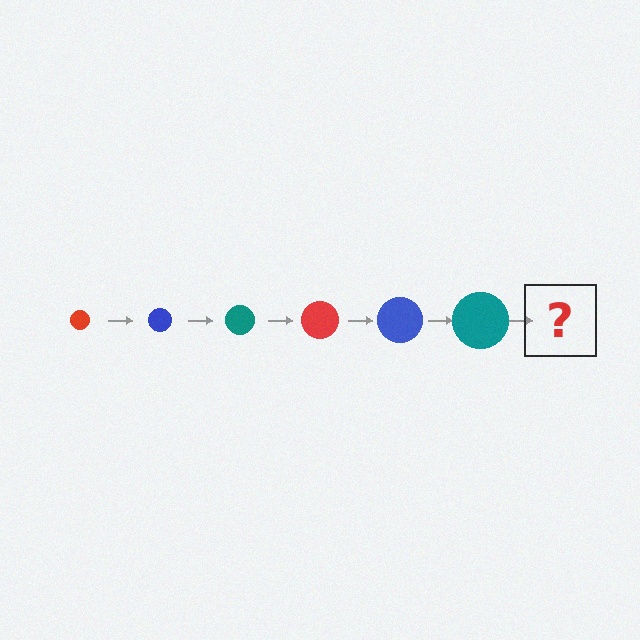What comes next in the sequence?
The next element should be a red circle, larger than the previous one.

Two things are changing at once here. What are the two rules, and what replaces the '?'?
The two rules are that the circle grows larger each step and the color cycles through red, blue, and teal. The '?' should be a red circle, larger than the previous one.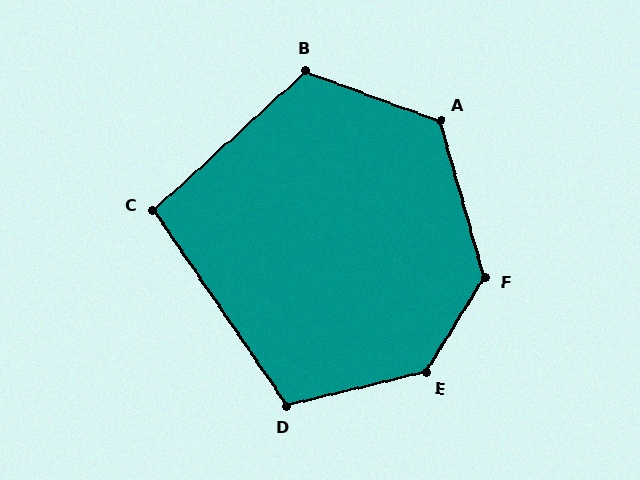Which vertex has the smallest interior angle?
C, at approximately 98 degrees.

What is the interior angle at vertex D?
Approximately 110 degrees (obtuse).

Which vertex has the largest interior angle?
E, at approximately 136 degrees.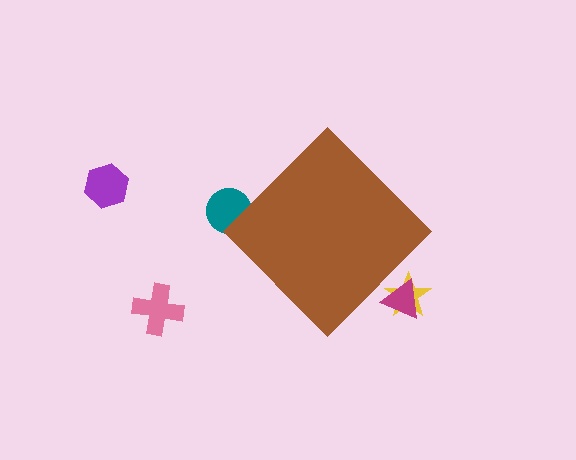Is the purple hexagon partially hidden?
No, the purple hexagon is fully visible.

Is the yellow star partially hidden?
Yes, the yellow star is partially hidden behind the brown diamond.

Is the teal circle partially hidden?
Yes, the teal circle is partially hidden behind the brown diamond.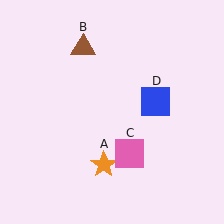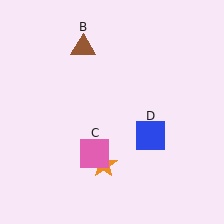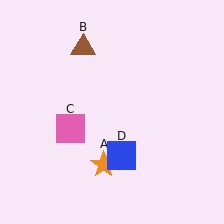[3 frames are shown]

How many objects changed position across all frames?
2 objects changed position: pink square (object C), blue square (object D).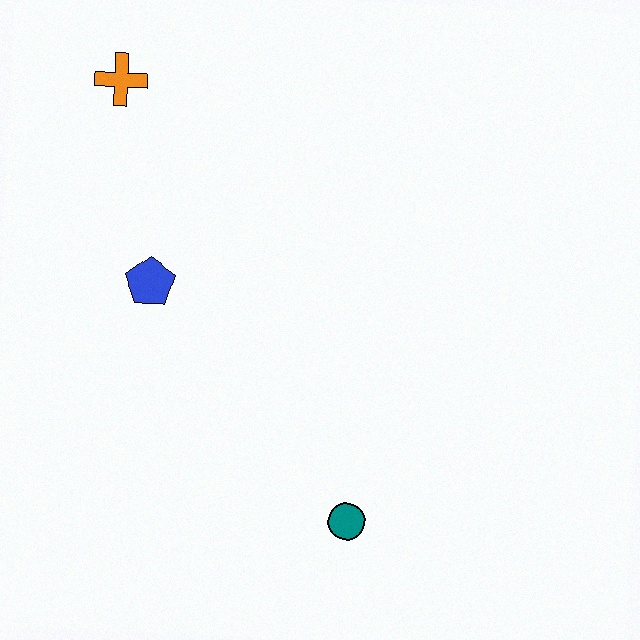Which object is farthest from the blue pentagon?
The teal circle is farthest from the blue pentagon.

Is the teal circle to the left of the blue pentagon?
No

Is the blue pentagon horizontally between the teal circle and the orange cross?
Yes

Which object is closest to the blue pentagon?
The orange cross is closest to the blue pentagon.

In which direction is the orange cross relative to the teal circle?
The orange cross is above the teal circle.